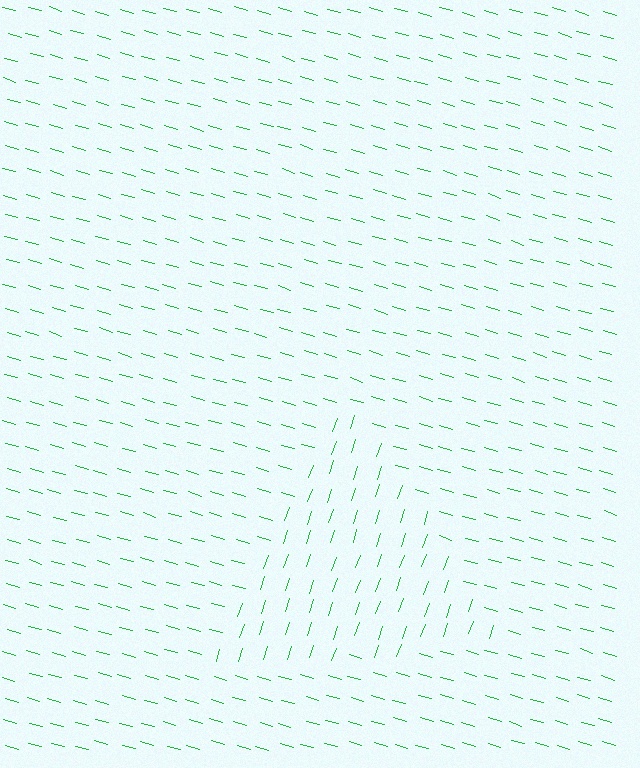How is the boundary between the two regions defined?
The boundary is defined purely by a change in line orientation (approximately 87 degrees difference). All lines are the same color and thickness.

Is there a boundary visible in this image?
Yes, there is a texture boundary formed by a change in line orientation.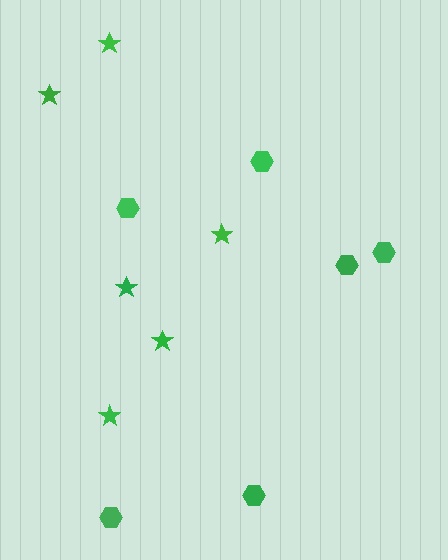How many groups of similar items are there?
There are 2 groups: one group of hexagons (6) and one group of stars (6).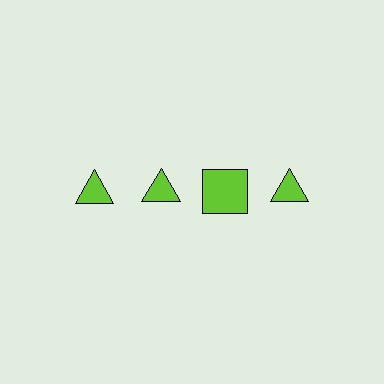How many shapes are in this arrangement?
There are 4 shapes arranged in a grid pattern.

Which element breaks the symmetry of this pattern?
The lime square in the top row, center column breaks the symmetry. All other shapes are lime triangles.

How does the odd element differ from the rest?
It has a different shape: square instead of triangle.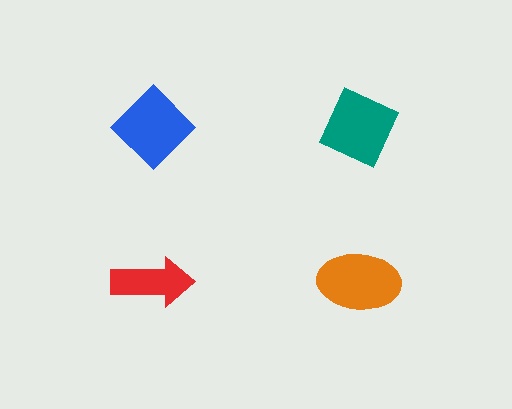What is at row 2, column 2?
An orange ellipse.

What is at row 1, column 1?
A blue diamond.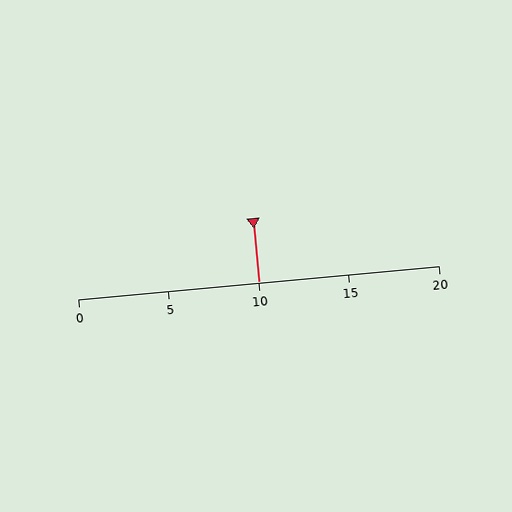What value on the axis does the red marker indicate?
The marker indicates approximately 10.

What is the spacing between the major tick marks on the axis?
The major ticks are spaced 5 apart.